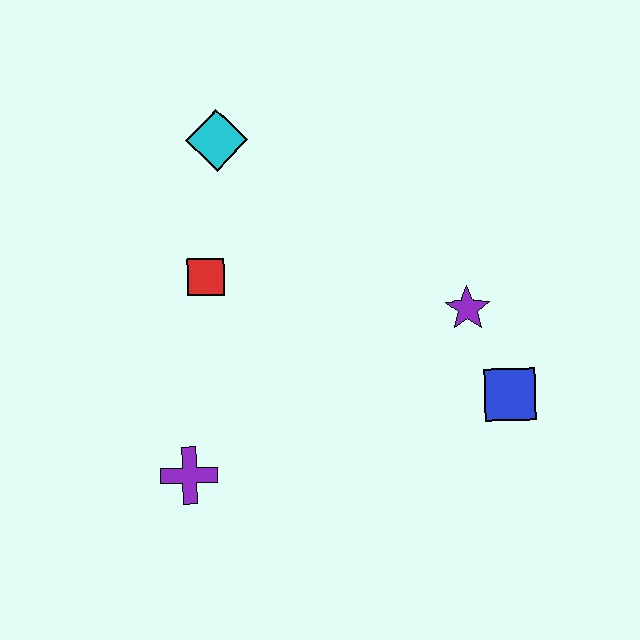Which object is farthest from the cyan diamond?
The blue square is farthest from the cyan diamond.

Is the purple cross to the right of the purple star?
No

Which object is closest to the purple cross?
The red square is closest to the purple cross.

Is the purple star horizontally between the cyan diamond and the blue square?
Yes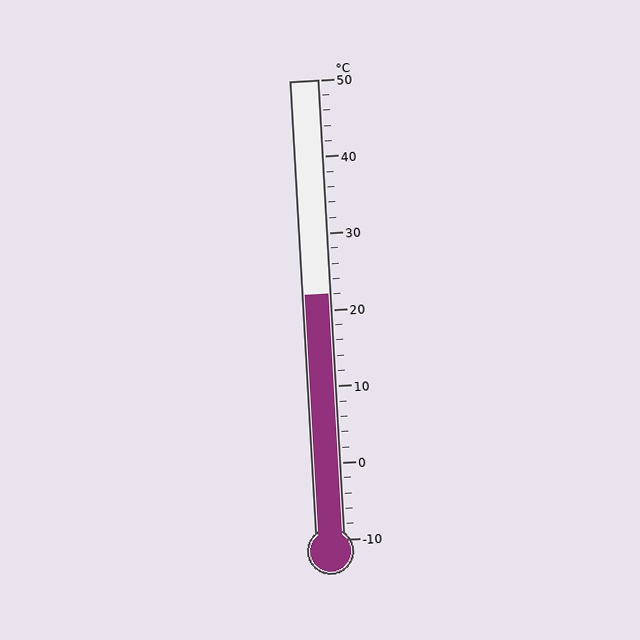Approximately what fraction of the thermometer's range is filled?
The thermometer is filled to approximately 55% of its range.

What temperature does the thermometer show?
The thermometer shows approximately 22°C.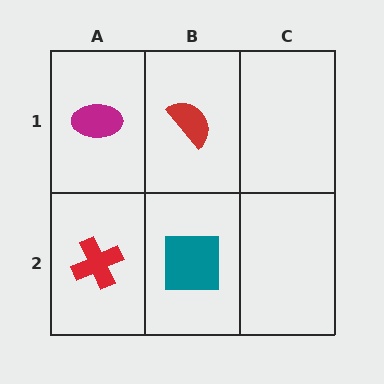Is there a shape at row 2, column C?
No, that cell is empty.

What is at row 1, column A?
A magenta ellipse.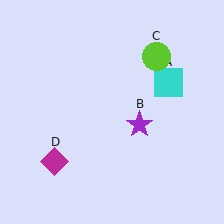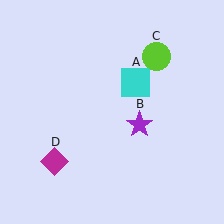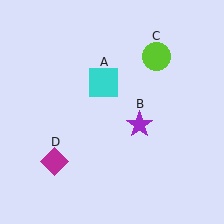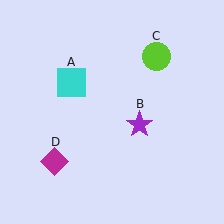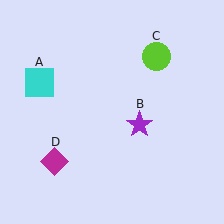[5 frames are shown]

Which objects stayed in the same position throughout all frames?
Purple star (object B) and lime circle (object C) and magenta diamond (object D) remained stationary.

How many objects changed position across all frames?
1 object changed position: cyan square (object A).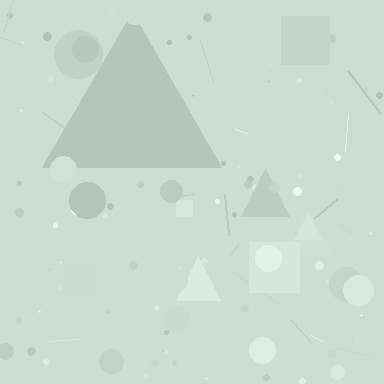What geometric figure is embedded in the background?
A triangle is embedded in the background.